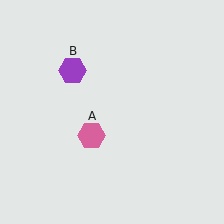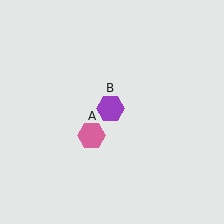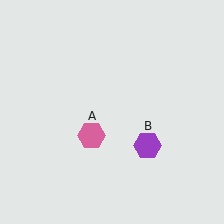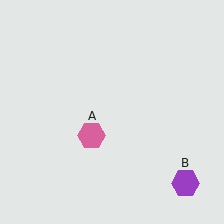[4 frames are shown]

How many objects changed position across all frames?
1 object changed position: purple hexagon (object B).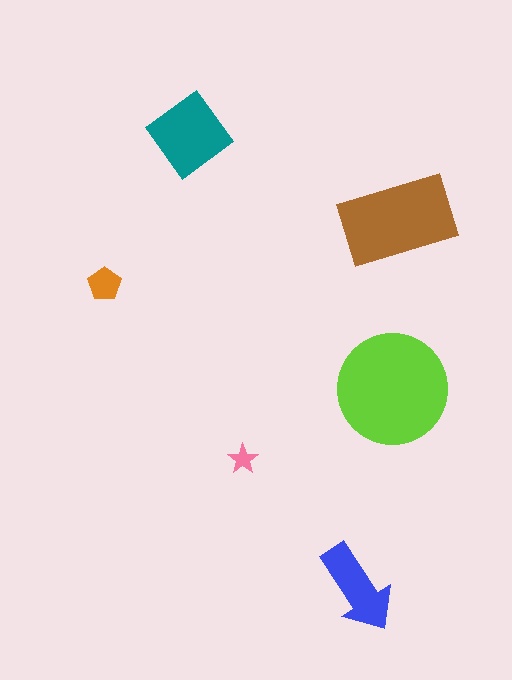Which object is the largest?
The lime circle.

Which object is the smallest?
The pink star.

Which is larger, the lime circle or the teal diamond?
The lime circle.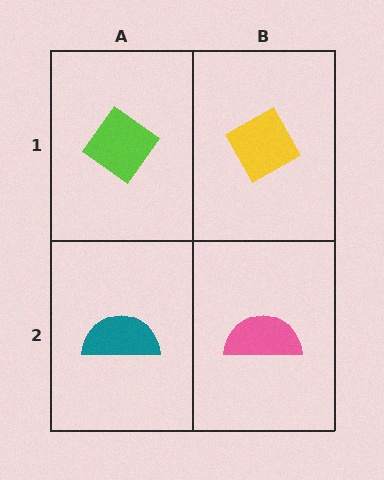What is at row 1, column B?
A yellow diamond.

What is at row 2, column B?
A pink semicircle.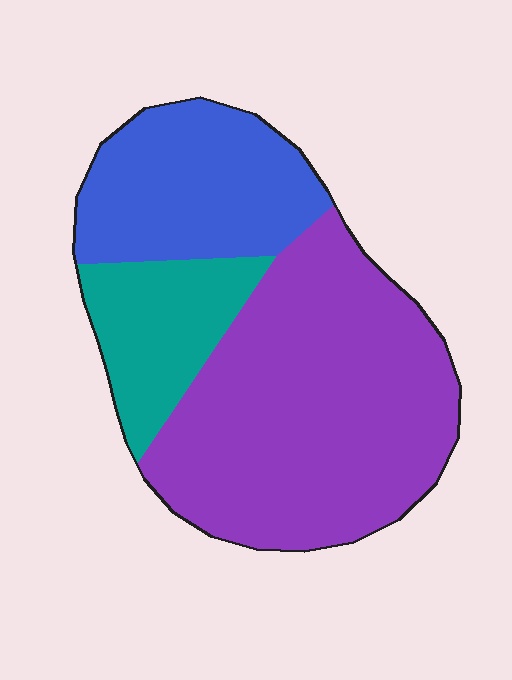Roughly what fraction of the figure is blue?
Blue covers about 25% of the figure.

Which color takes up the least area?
Teal, at roughly 15%.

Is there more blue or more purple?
Purple.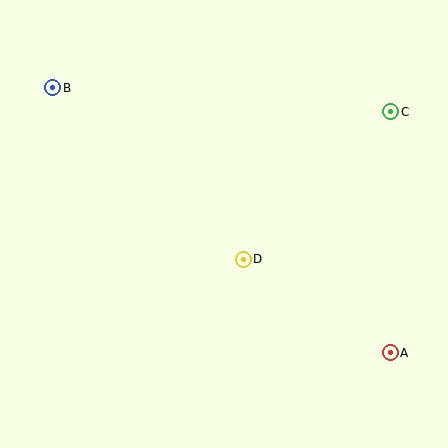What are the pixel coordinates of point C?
Point C is at (391, 112).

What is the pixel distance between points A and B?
The distance between A and B is 429 pixels.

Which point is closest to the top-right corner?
Point C is closest to the top-right corner.